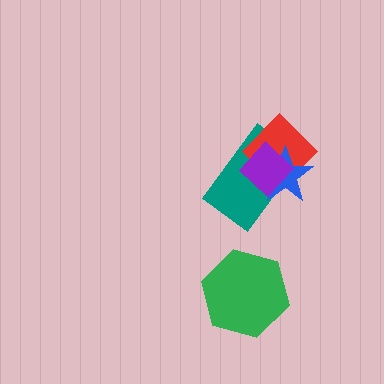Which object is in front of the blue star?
The purple diamond is in front of the blue star.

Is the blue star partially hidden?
Yes, it is partially covered by another shape.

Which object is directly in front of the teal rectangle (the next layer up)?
The red diamond is directly in front of the teal rectangle.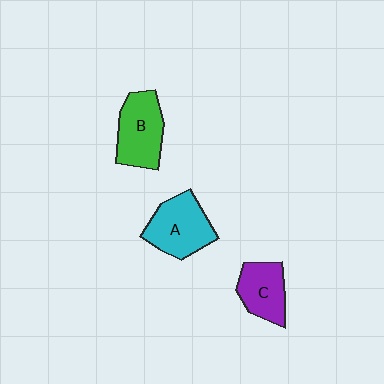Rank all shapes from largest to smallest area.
From largest to smallest: A (cyan), B (green), C (purple).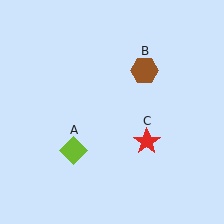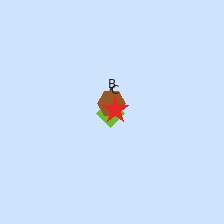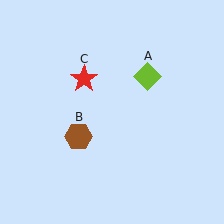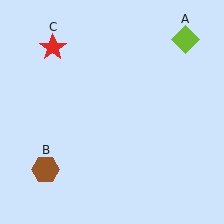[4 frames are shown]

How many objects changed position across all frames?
3 objects changed position: lime diamond (object A), brown hexagon (object B), red star (object C).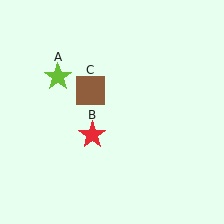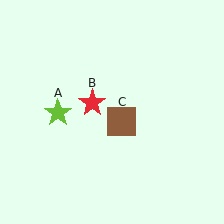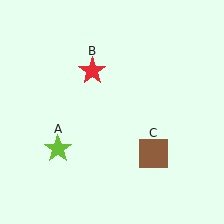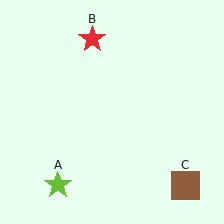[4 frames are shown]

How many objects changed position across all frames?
3 objects changed position: lime star (object A), red star (object B), brown square (object C).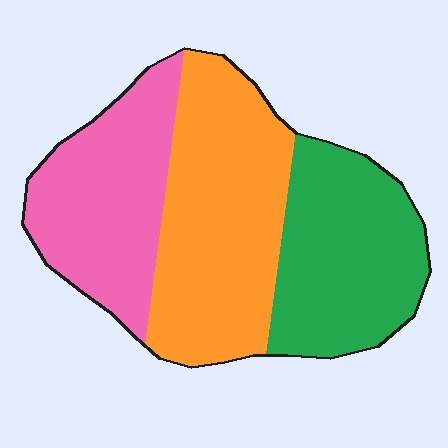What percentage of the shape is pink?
Pink covers around 30% of the shape.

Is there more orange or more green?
Orange.